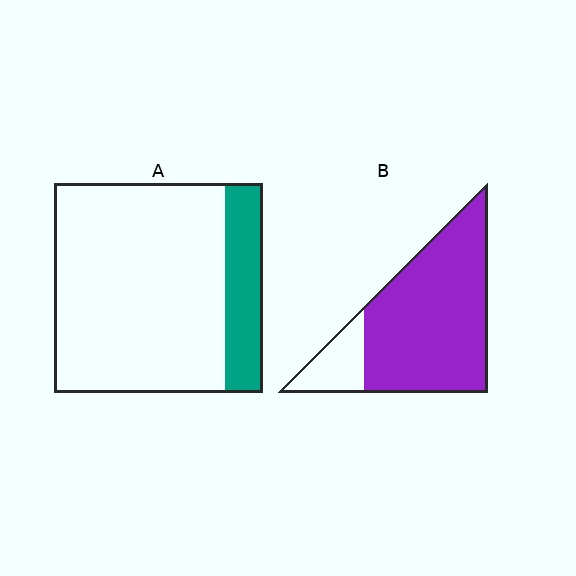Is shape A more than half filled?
No.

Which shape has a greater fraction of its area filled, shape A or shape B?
Shape B.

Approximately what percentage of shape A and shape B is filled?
A is approximately 20% and B is approximately 85%.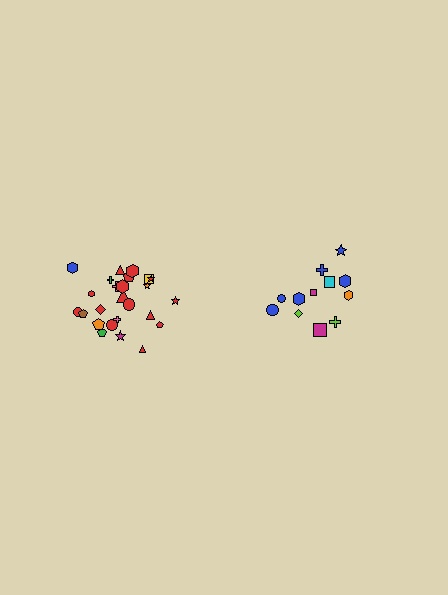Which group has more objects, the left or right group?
The left group.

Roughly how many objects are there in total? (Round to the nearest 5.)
Roughly 35 objects in total.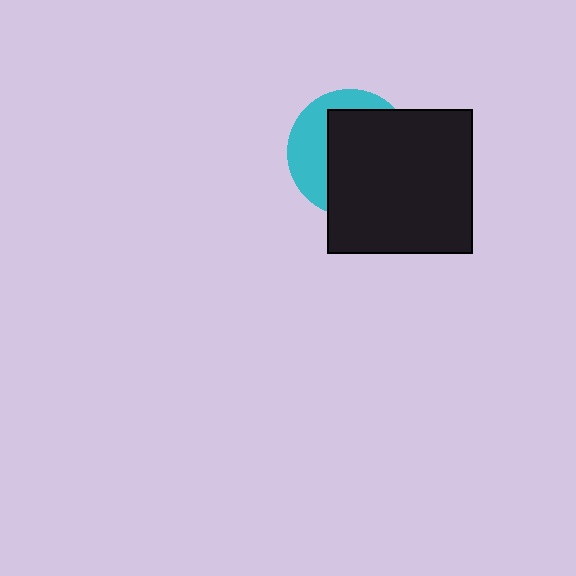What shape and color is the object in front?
The object in front is a black square.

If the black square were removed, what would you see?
You would see the complete cyan circle.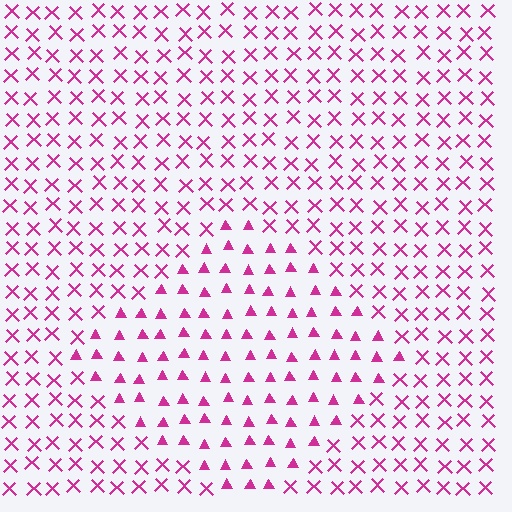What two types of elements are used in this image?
The image uses triangles inside the diamond region and X marks outside it.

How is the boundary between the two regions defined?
The boundary is defined by a change in element shape: triangles inside vs. X marks outside. All elements share the same color and spacing.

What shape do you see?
I see a diamond.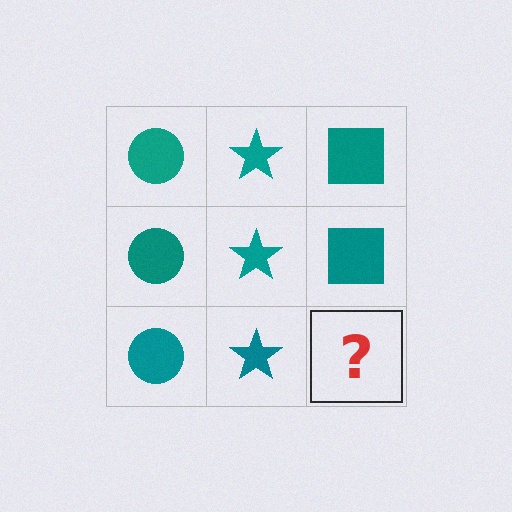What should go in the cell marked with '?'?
The missing cell should contain a teal square.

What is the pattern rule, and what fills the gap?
The rule is that each column has a consistent shape. The gap should be filled with a teal square.